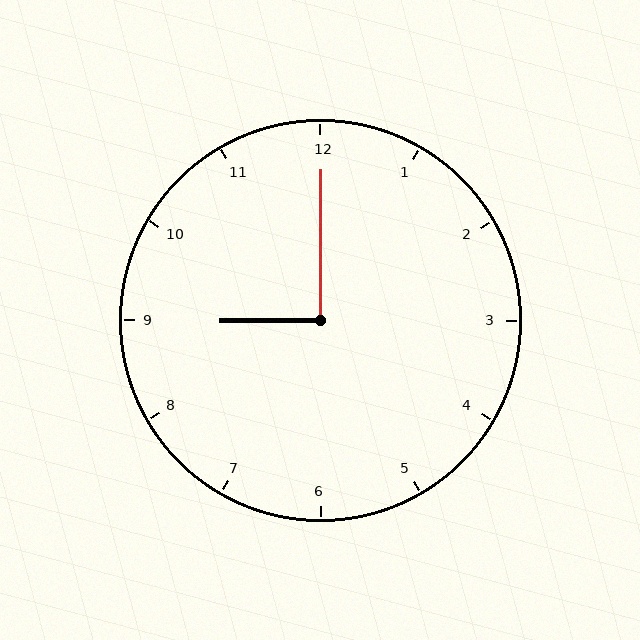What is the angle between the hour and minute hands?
Approximately 90 degrees.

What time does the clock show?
9:00.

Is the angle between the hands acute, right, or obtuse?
It is right.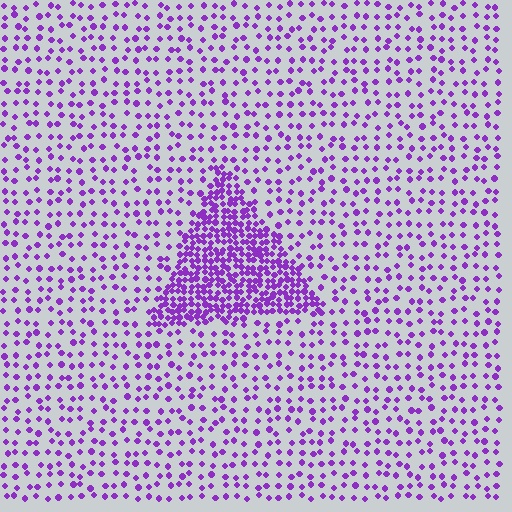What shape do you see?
I see a triangle.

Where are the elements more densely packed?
The elements are more densely packed inside the triangle boundary.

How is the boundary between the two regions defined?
The boundary is defined by a change in element density (approximately 3.0x ratio). All elements are the same color, size, and shape.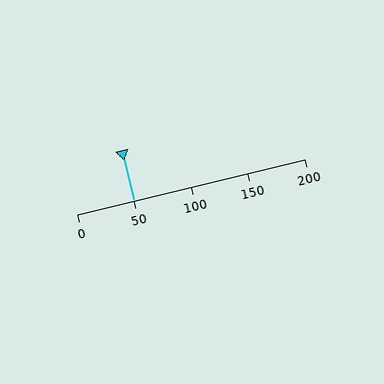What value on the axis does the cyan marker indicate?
The marker indicates approximately 50.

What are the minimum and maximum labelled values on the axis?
The axis runs from 0 to 200.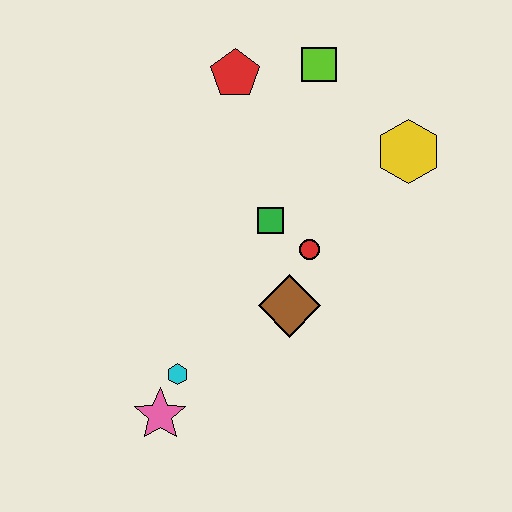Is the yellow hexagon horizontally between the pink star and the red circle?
No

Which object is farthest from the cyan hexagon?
The lime square is farthest from the cyan hexagon.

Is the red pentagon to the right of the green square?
No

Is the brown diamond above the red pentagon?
No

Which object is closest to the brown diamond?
The red circle is closest to the brown diamond.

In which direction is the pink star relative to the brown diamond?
The pink star is to the left of the brown diamond.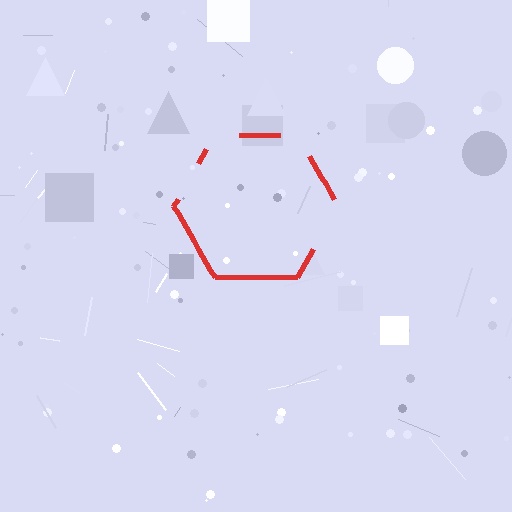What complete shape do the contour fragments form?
The contour fragments form a hexagon.